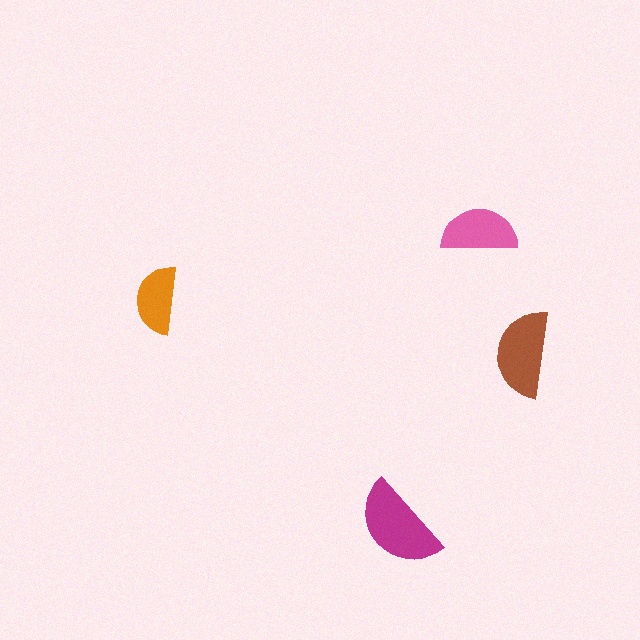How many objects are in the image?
There are 4 objects in the image.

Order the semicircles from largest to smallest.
the magenta one, the brown one, the pink one, the orange one.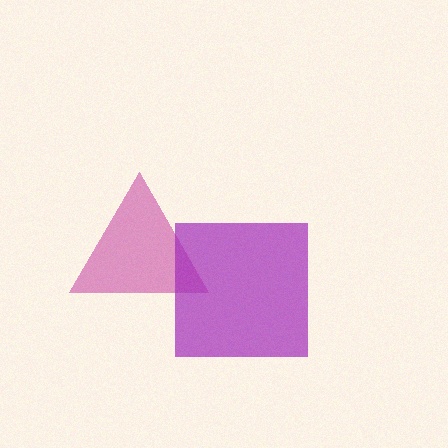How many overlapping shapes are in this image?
There are 2 overlapping shapes in the image.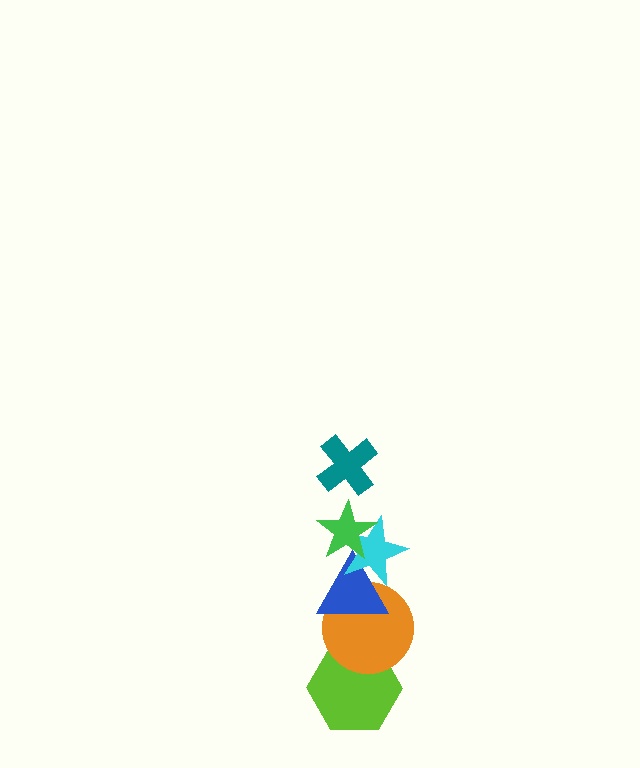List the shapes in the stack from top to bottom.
From top to bottom: the teal cross, the green star, the cyan star, the blue triangle, the orange circle, the lime hexagon.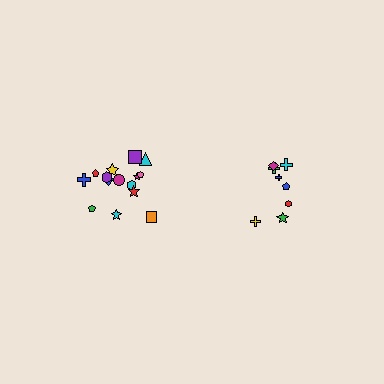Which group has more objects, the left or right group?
The left group.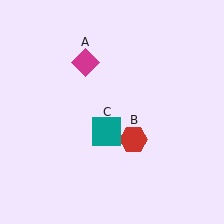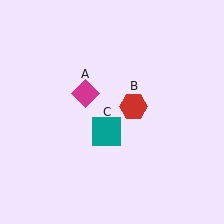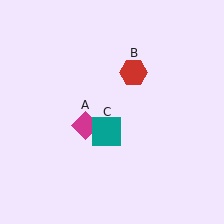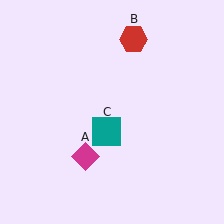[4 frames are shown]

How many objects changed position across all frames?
2 objects changed position: magenta diamond (object A), red hexagon (object B).